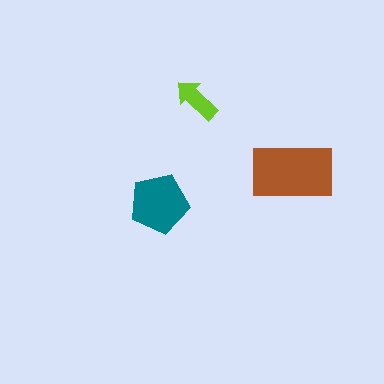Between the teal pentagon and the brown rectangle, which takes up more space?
The brown rectangle.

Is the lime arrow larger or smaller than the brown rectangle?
Smaller.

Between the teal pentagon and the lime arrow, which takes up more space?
The teal pentagon.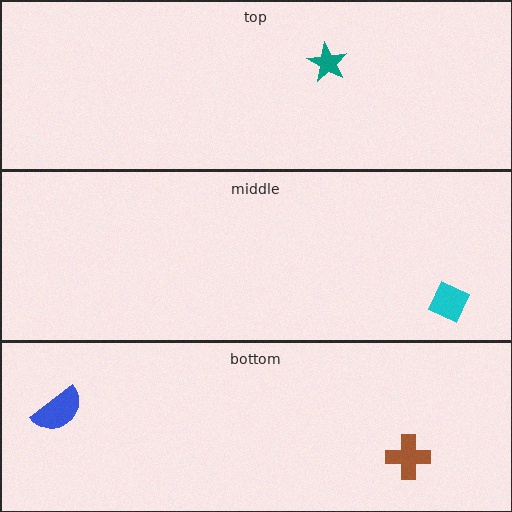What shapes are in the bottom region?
The brown cross, the blue semicircle.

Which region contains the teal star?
The top region.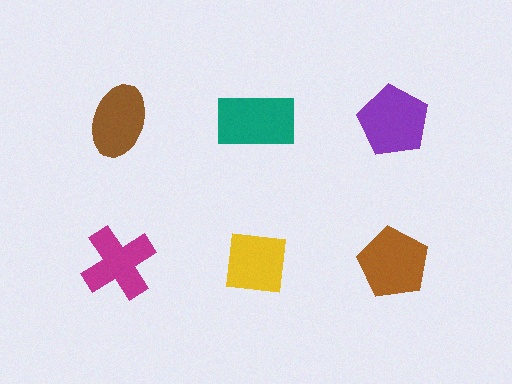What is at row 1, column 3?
A purple pentagon.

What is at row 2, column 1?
A magenta cross.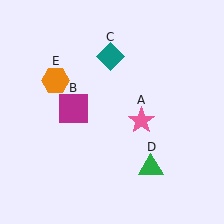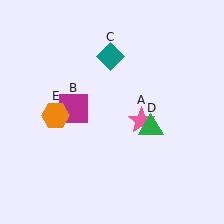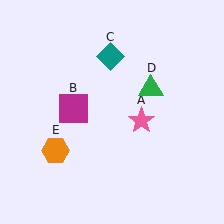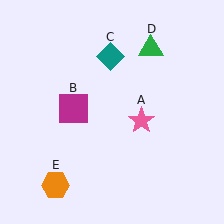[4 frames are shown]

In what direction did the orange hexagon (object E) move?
The orange hexagon (object E) moved down.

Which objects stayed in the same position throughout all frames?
Pink star (object A) and magenta square (object B) and teal diamond (object C) remained stationary.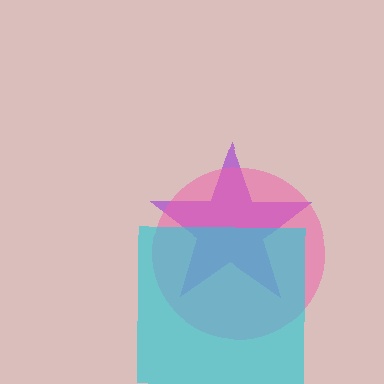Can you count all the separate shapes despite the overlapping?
Yes, there are 3 separate shapes.